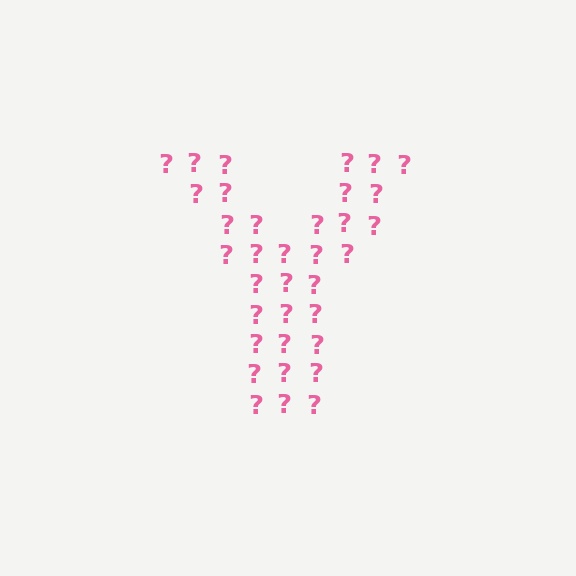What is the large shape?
The large shape is the letter Y.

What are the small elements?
The small elements are question marks.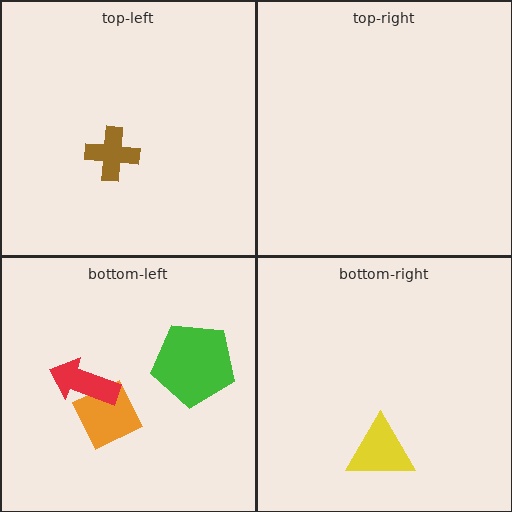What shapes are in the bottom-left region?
The orange diamond, the green pentagon, the red arrow.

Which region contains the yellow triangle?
The bottom-right region.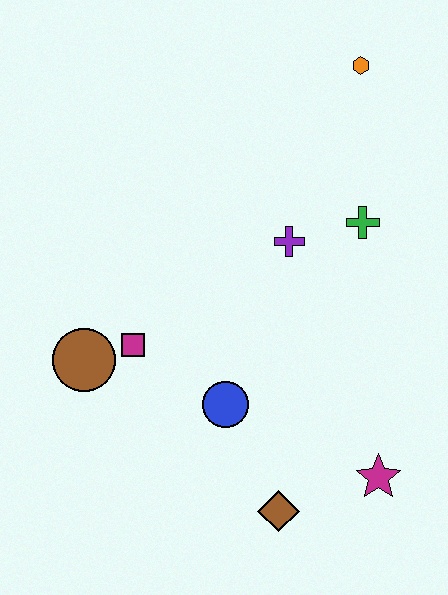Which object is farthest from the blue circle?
The orange hexagon is farthest from the blue circle.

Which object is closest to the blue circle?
The magenta square is closest to the blue circle.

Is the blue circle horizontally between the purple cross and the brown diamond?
No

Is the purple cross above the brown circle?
Yes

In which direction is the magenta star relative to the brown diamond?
The magenta star is to the right of the brown diamond.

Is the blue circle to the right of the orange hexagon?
No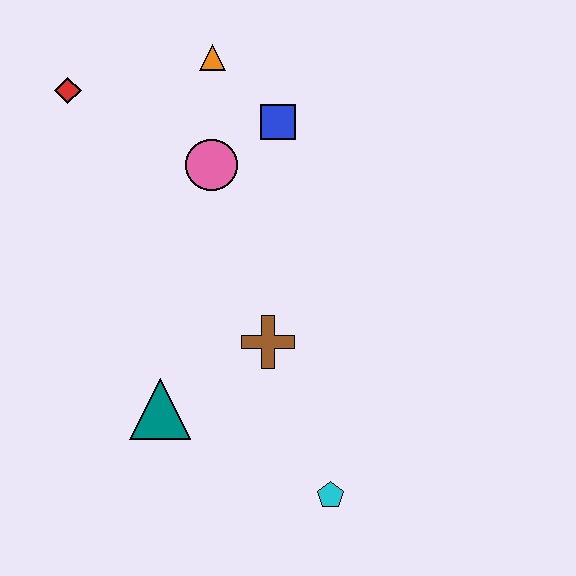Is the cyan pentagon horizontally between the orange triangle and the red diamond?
No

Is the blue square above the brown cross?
Yes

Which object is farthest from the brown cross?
The red diamond is farthest from the brown cross.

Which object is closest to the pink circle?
The blue square is closest to the pink circle.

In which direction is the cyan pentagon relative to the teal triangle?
The cyan pentagon is to the right of the teal triangle.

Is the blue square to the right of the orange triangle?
Yes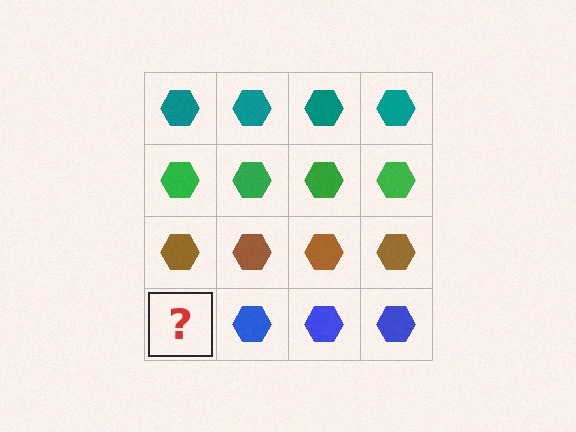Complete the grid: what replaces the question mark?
The question mark should be replaced with a blue hexagon.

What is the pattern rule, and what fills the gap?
The rule is that each row has a consistent color. The gap should be filled with a blue hexagon.